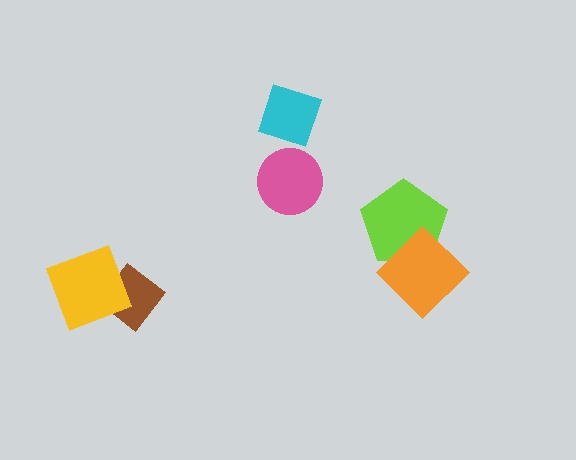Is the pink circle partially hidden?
No, no other shape covers it.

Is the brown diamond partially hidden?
Yes, it is partially covered by another shape.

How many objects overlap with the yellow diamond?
1 object overlaps with the yellow diamond.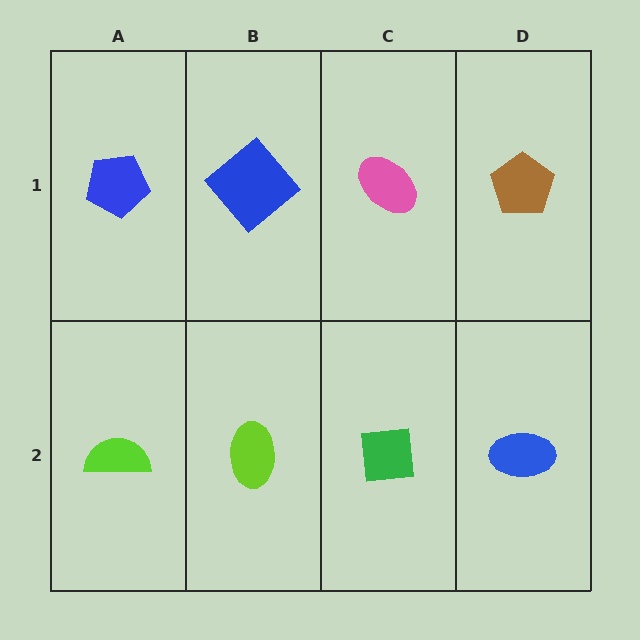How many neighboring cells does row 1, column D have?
2.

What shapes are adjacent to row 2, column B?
A blue diamond (row 1, column B), a lime semicircle (row 2, column A), a green square (row 2, column C).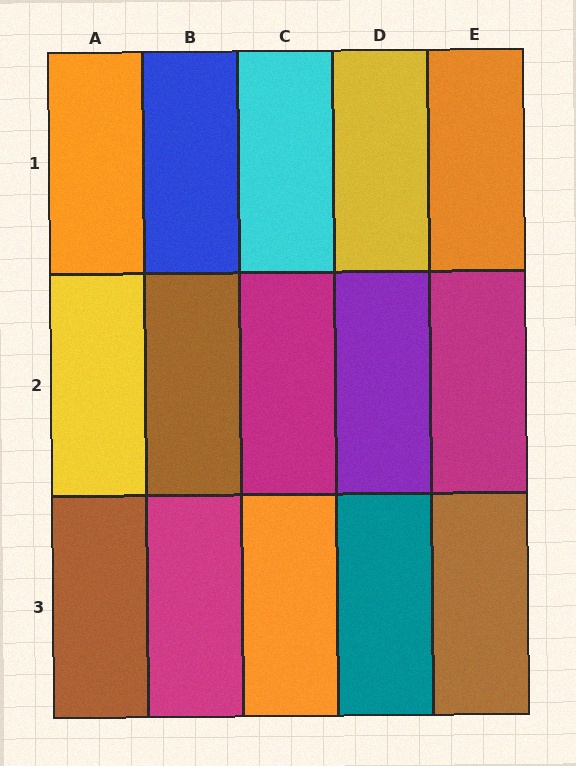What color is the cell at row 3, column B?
Magenta.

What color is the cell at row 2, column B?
Brown.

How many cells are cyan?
1 cell is cyan.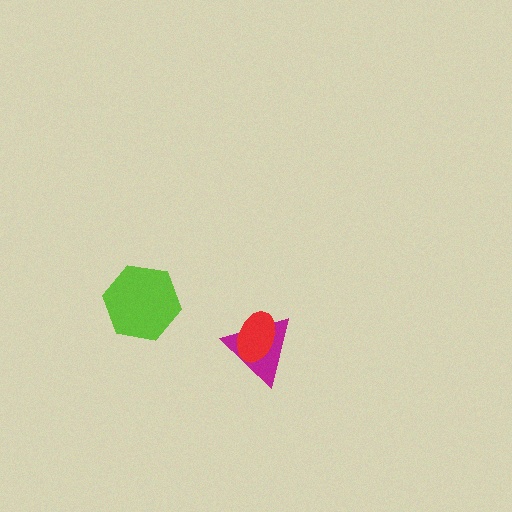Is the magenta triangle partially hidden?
Yes, it is partially covered by another shape.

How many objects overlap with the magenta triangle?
1 object overlaps with the magenta triangle.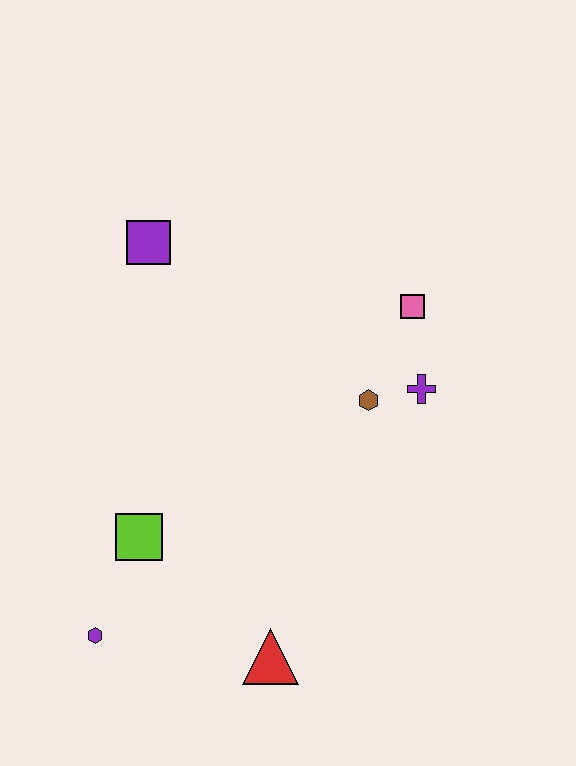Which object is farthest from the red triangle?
The purple square is farthest from the red triangle.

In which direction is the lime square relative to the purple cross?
The lime square is to the left of the purple cross.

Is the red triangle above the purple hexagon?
No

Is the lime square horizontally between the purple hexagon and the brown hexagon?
Yes